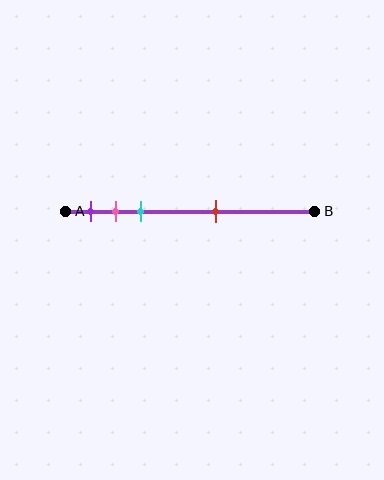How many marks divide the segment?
There are 4 marks dividing the segment.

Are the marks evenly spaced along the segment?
No, the marks are not evenly spaced.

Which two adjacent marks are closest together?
The pink and cyan marks are the closest adjacent pair.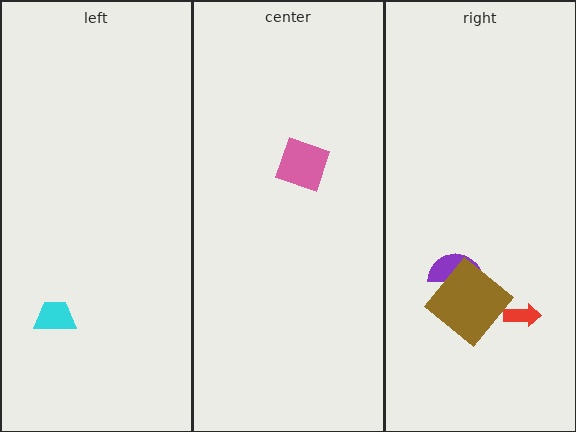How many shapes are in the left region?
1.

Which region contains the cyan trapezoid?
The left region.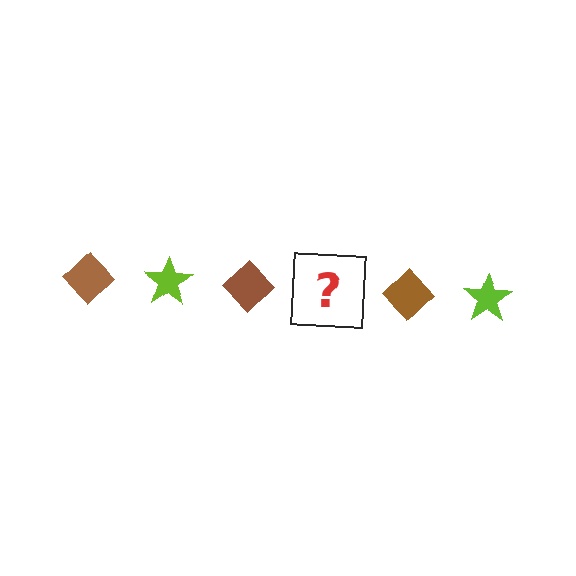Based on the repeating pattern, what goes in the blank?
The blank should be a lime star.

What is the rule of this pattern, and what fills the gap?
The rule is that the pattern alternates between brown diamond and lime star. The gap should be filled with a lime star.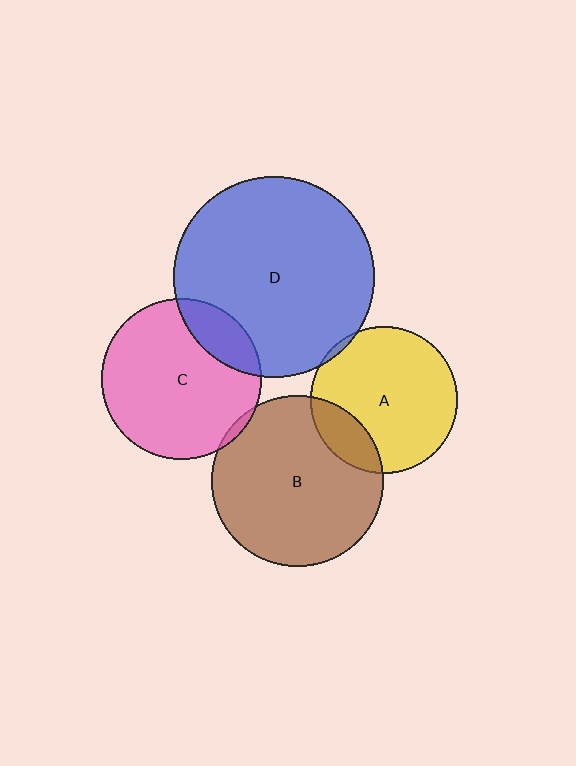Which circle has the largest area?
Circle D (blue).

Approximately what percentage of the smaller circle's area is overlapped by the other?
Approximately 15%.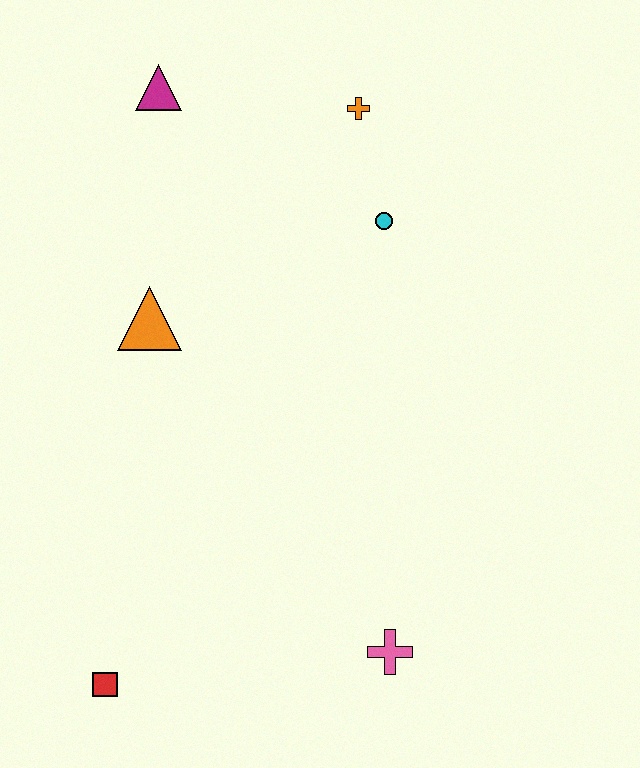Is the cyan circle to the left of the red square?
No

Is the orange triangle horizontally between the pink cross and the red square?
Yes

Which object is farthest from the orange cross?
The red square is farthest from the orange cross.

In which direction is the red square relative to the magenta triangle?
The red square is below the magenta triangle.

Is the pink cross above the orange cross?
No